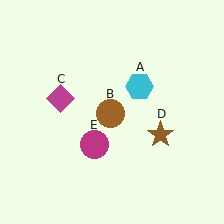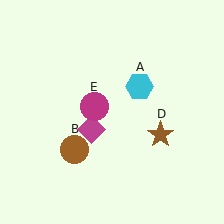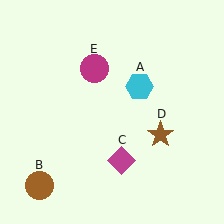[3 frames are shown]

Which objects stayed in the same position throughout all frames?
Cyan hexagon (object A) and brown star (object D) remained stationary.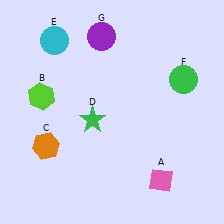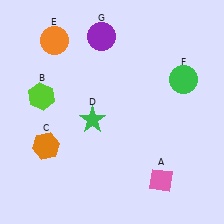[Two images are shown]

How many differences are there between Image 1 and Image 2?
There is 1 difference between the two images.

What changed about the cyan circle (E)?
In Image 1, E is cyan. In Image 2, it changed to orange.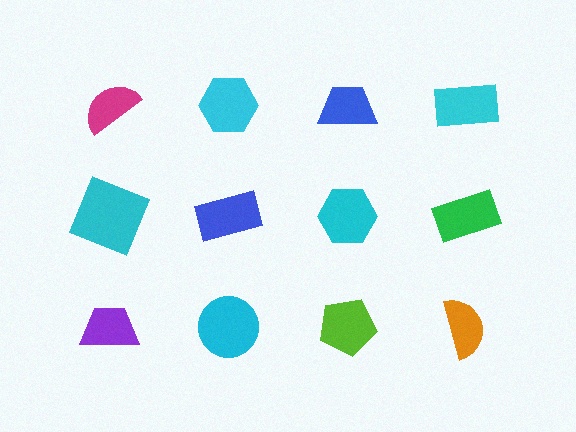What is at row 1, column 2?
A cyan hexagon.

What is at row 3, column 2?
A cyan circle.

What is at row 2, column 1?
A cyan square.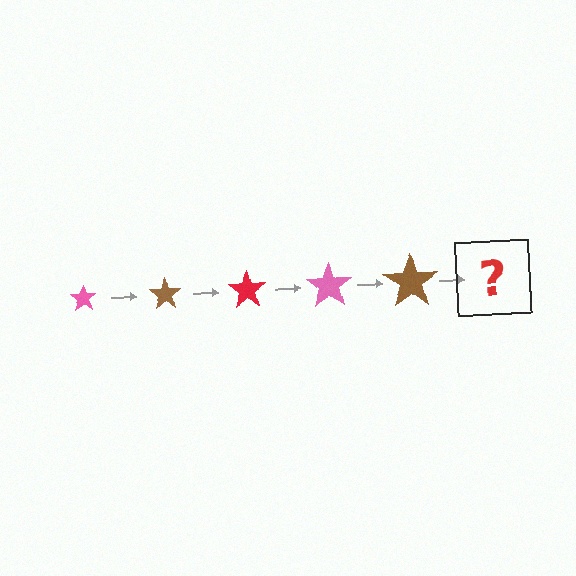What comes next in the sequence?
The next element should be a red star, larger than the previous one.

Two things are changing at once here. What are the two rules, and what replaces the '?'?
The two rules are that the star grows larger each step and the color cycles through pink, brown, and red. The '?' should be a red star, larger than the previous one.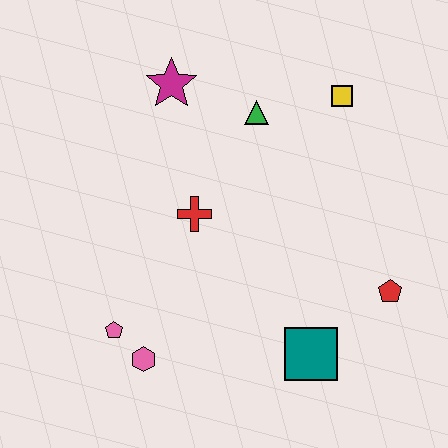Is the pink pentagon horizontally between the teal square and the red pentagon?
No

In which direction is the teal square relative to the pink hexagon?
The teal square is to the right of the pink hexagon.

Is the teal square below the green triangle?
Yes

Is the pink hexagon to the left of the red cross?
Yes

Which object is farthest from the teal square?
The magenta star is farthest from the teal square.